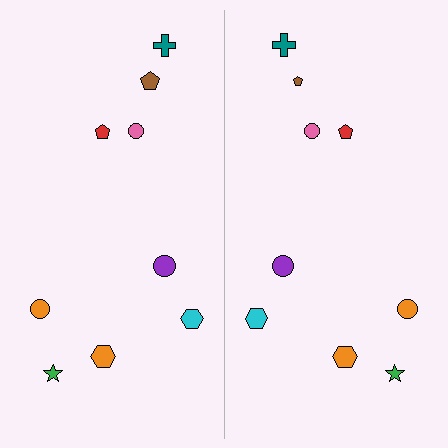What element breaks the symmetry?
The brown pentagon on the right side has a different size than its mirror counterpart.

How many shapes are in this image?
There are 18 shapes in this image.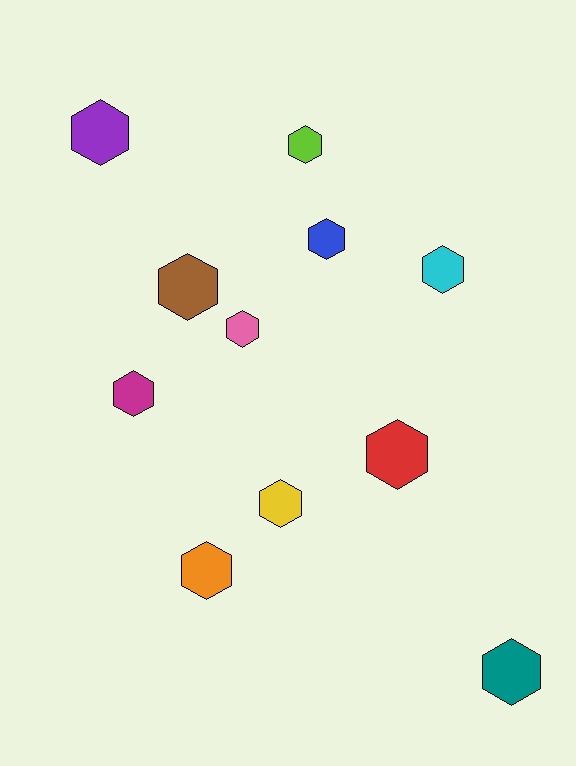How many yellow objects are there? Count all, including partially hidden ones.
There is 1 yellow object.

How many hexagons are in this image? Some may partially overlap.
There are 11 hexagons.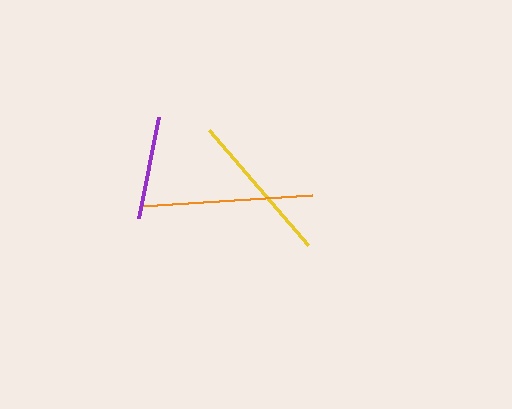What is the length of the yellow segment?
The yellow segment is approximately 151 pixels long.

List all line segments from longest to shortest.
From longest to shortest: orange, yellow, purple.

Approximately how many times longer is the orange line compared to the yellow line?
The orange line is approximately 1.1 times the length of the yellow line.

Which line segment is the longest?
The orange line is the longest at approximately 172 pixels.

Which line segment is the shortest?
The purple line is the shortest at approximately 103 pixels.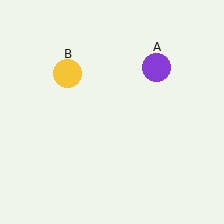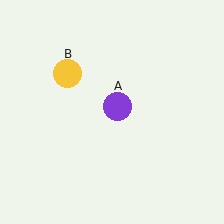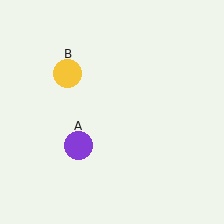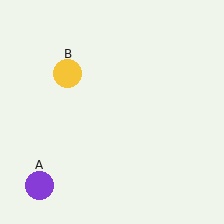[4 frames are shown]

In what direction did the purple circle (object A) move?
The purple circle (object A) moved down and to the left.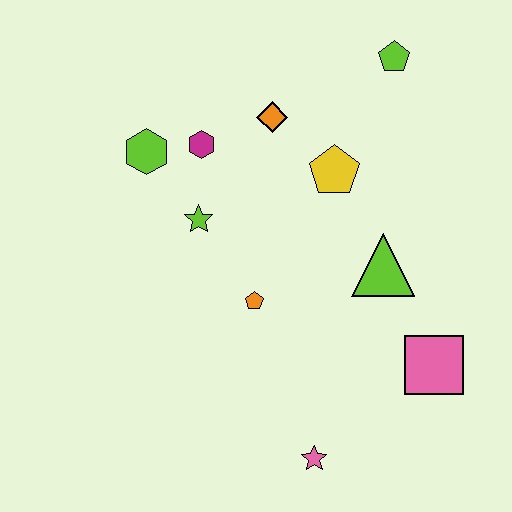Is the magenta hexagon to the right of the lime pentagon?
No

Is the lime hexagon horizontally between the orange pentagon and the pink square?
No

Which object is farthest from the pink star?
The lime pentagon is farthest from the pink star.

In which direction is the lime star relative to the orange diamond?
The lime star is below the orange diamond.